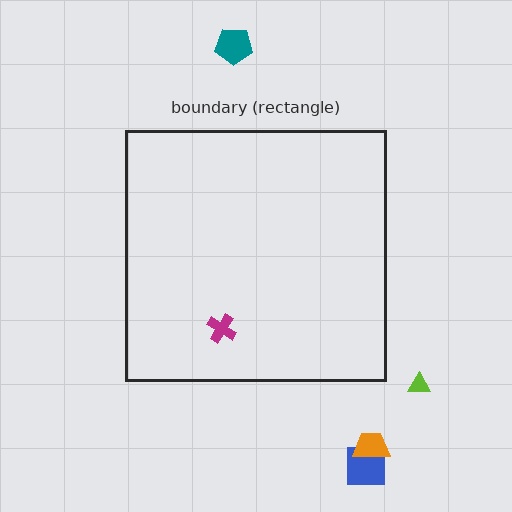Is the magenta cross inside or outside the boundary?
Inside.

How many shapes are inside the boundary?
1 inside, 4 outside.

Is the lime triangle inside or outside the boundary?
Outside.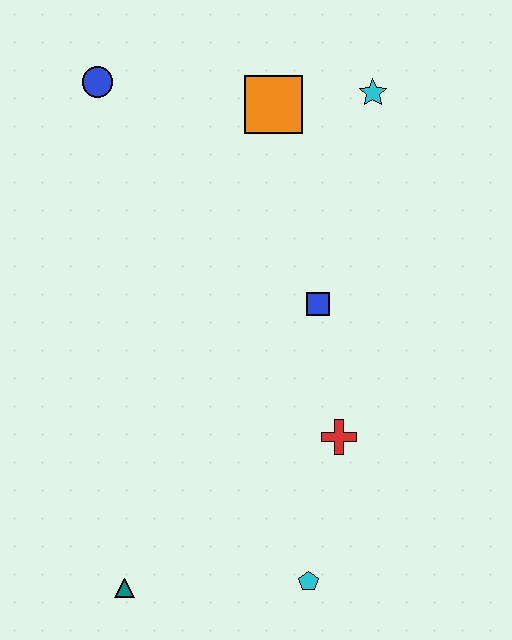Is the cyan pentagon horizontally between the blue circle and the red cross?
Yes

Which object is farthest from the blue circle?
The cyan pentagon is farthest from the blue circle.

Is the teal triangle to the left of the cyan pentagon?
Yes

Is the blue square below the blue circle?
Yes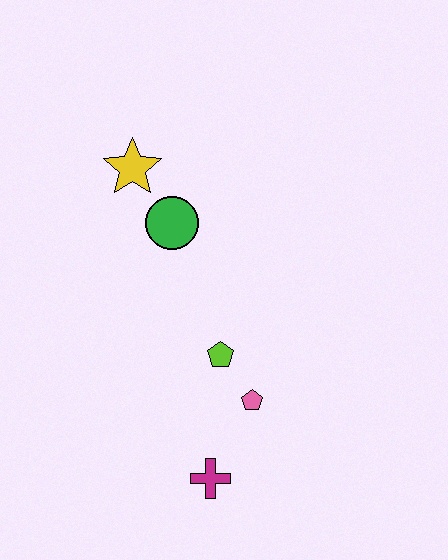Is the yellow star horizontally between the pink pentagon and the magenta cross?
No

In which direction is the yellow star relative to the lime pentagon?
The yellow star is above the lime pentagon.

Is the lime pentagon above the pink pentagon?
Yes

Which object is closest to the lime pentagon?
The pink pentagon is closest to the lime pentagon.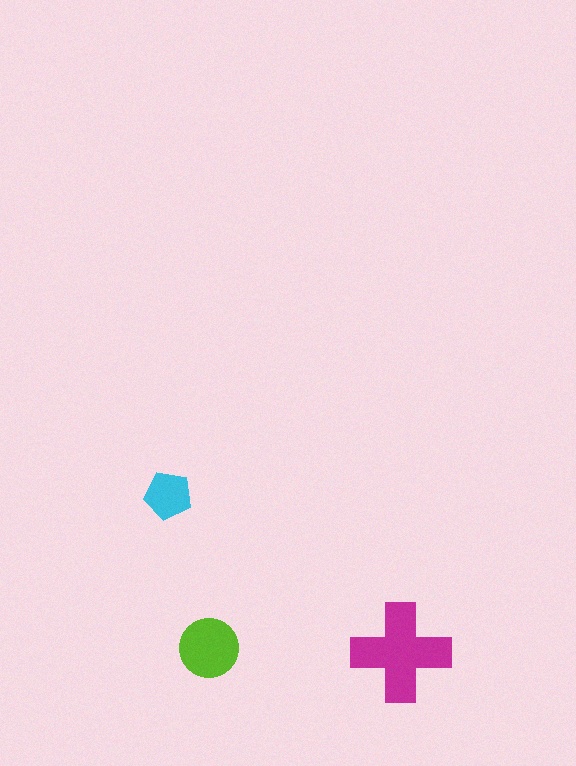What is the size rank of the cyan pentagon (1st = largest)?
3rd.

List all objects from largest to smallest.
The magenta cross, the lime circle, the cyan pentagon.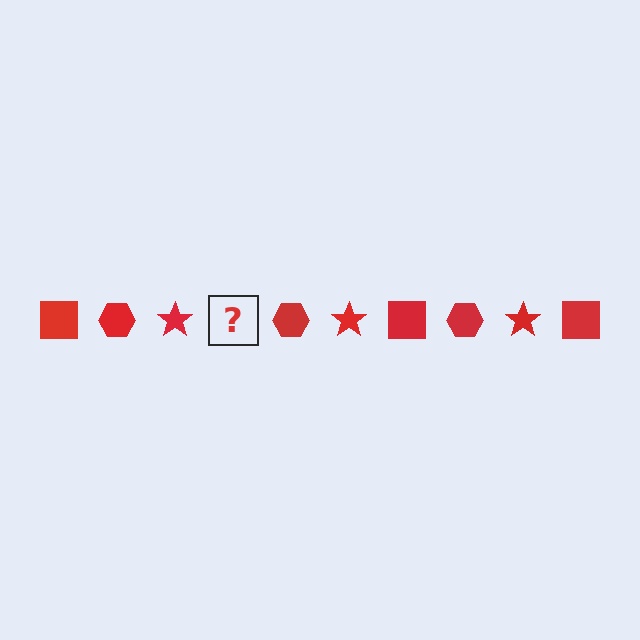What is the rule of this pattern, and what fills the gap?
The rule is that the pattern cycles through square, hexagon, star shapes in red. The gap should be filled with a red square.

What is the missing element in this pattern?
The missing element is a red square.